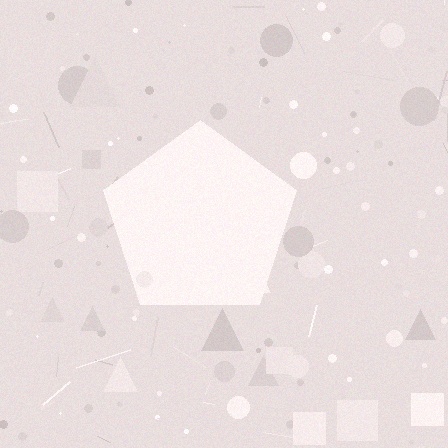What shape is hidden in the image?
A pentagon is hidden in the image.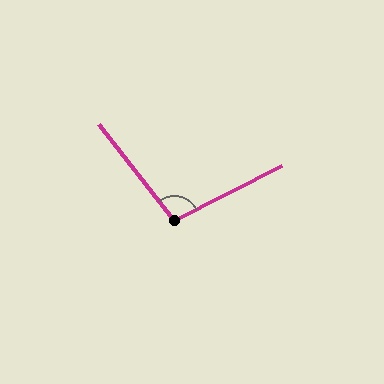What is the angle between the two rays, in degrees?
Approximately 101 degrees.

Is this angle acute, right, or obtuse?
It is obtuse.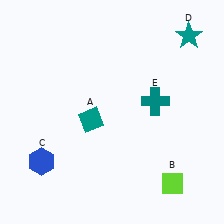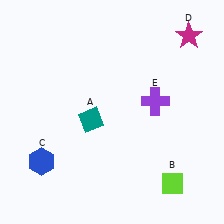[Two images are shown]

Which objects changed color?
D changed from teal to magenta. E changed from teal to purple.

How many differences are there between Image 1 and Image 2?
There are 2 differences between the two images.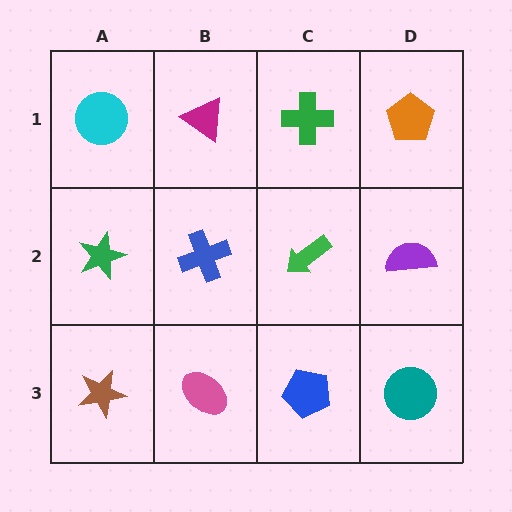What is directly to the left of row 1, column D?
A green cross.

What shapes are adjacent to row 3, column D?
A purple semicircle (row 2, column D), a blue pentagon (row 3, column C).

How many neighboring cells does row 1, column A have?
2.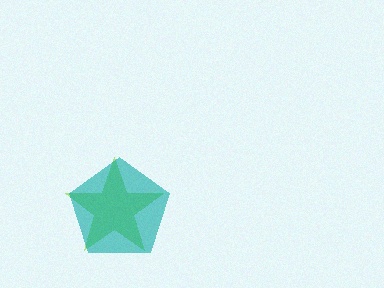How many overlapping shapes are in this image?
There are 2 overlapping shapes in the image.